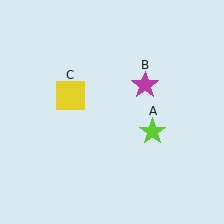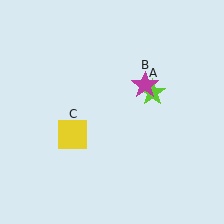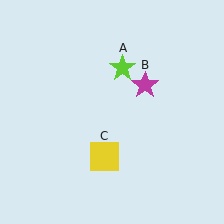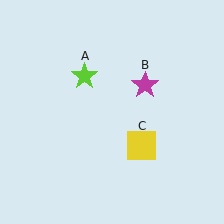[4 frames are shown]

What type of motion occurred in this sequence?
The lime star (object A), yellow square (object C) rotated counterclockwise around the center of the scene.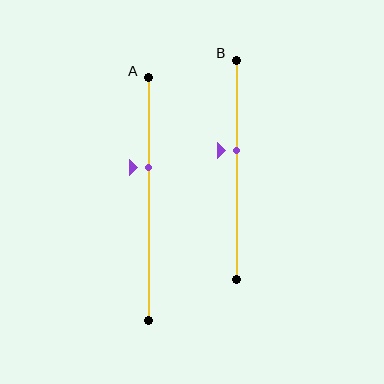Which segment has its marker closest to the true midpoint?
Segment B has its marker closest to the true midpoint.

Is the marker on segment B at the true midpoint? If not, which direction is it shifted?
No, the marker on segment B is shifted upward by about 9% of the segment length.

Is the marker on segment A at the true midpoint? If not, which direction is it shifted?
No, the marker on segment A is shifted upward by about 13% of the segment length.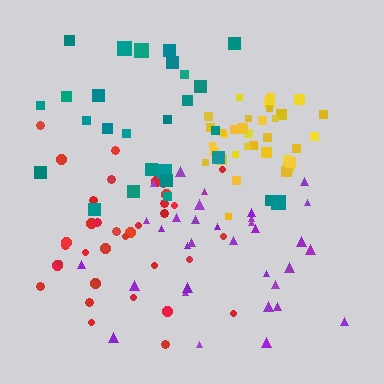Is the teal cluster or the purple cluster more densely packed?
Purple.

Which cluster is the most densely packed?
Yellow.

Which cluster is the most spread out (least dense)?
Teal.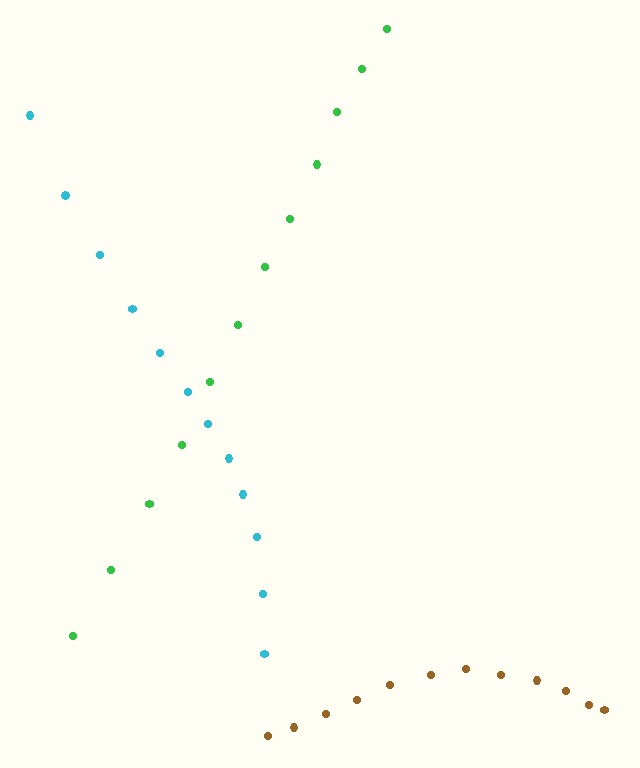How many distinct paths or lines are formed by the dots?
There are 3 distinct paths.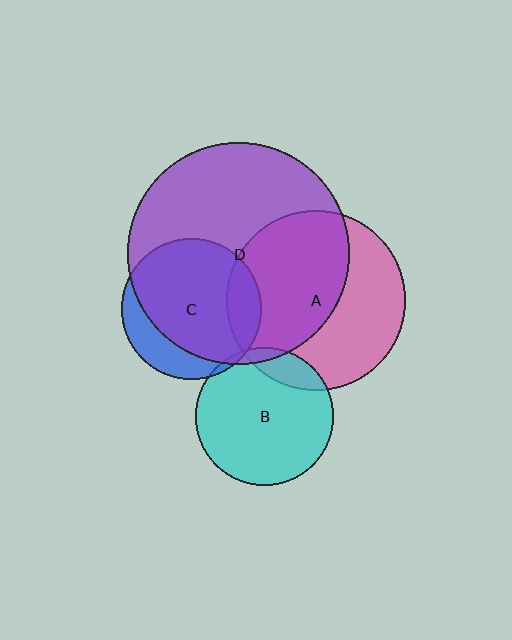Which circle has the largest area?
Circle D (purple).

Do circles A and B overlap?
Yes.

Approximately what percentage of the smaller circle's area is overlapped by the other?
Approximately 15%.